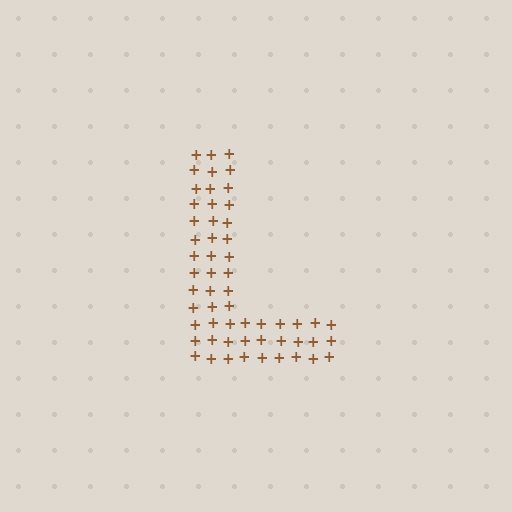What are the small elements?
The small elements are plus signs.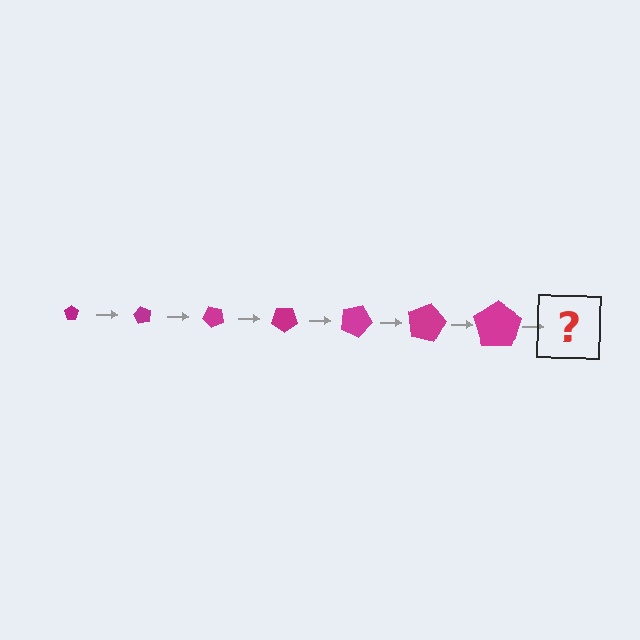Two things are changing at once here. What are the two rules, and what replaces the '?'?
The two rules are that the pentagon grows larger each step and it rotates 60 degrees each step. The '?' should be a pentagon, larger than the previous one and rotated 420 degrees from the start.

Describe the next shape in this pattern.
It should be a pentagon, larger than the previous one and rotated 420 degrees from the start.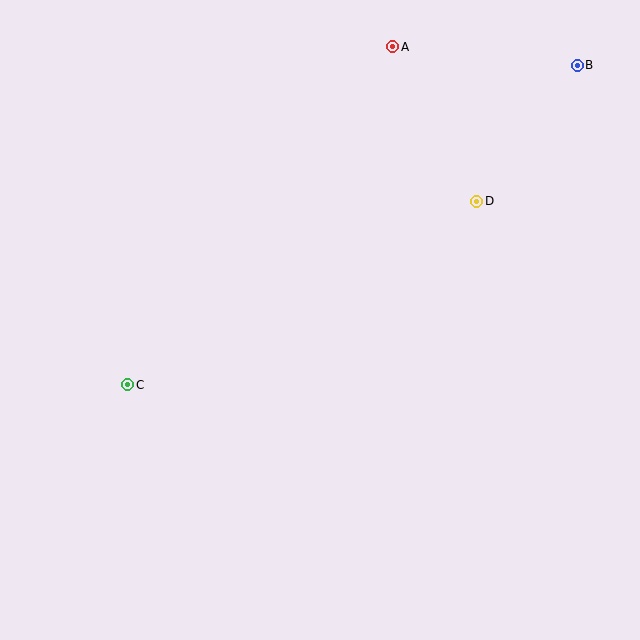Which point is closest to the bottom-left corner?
Point C is closest to the bottom-left corner.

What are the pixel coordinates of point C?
Point C is at (128, 385).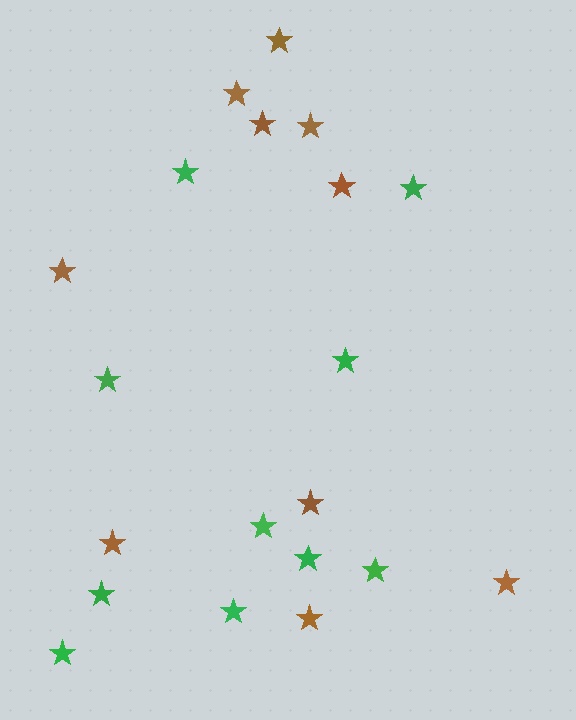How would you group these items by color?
There are 2 groups: one group of brown stars (10) and one group of green stars (10).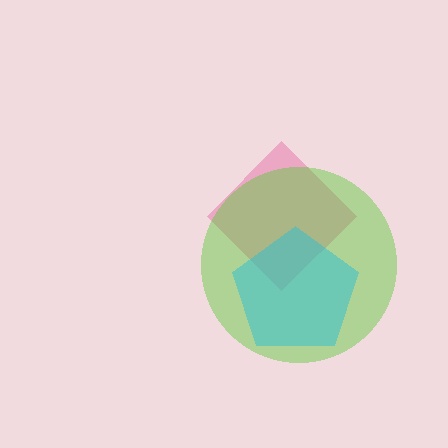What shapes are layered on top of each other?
The layered shapes are: a pink diamond, a lime circle, a cyan pentagon.